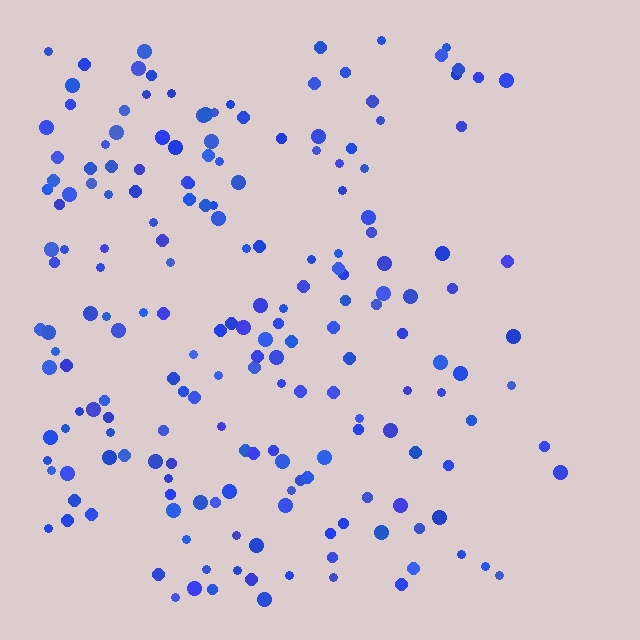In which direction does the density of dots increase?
From right to left, with the left side densest.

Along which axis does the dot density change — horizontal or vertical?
Horizontal.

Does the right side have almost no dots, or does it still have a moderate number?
Still a moderate number, just noticeably fewer than the left.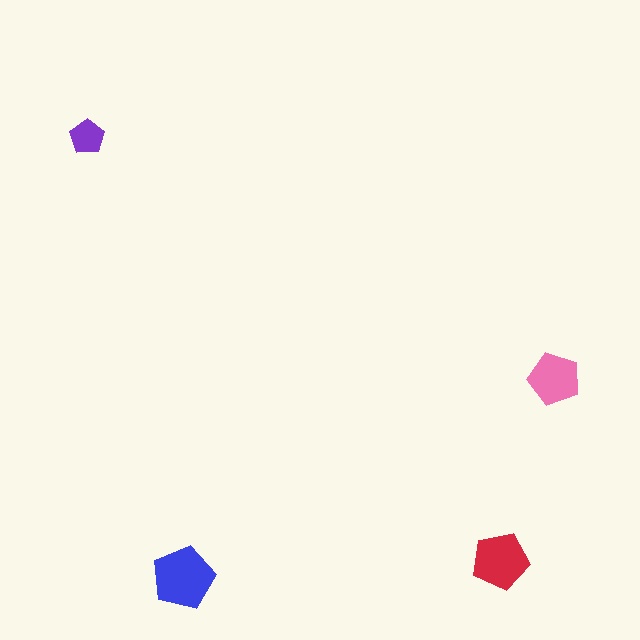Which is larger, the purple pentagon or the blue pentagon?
The blue one.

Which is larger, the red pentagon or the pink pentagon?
The red one.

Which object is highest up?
The purple pentagon is topmost.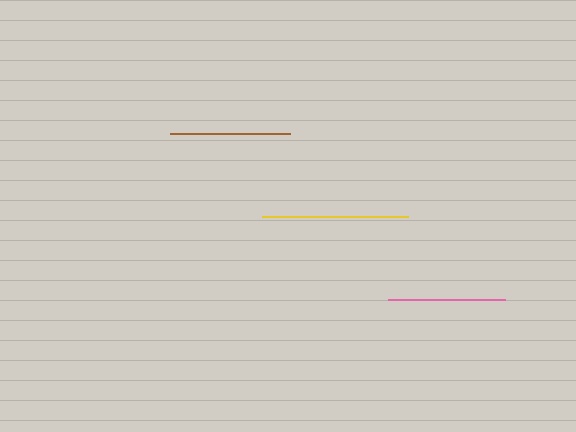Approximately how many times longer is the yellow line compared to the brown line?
The yellow line is approximately 1.2 times the length of the brown line.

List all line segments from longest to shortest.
From longest to shortest: yellow, brown, pink.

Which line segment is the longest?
The yellow line is the longest at approximately 146 pixels.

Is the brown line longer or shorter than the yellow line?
The yellow line is longer than the brown line.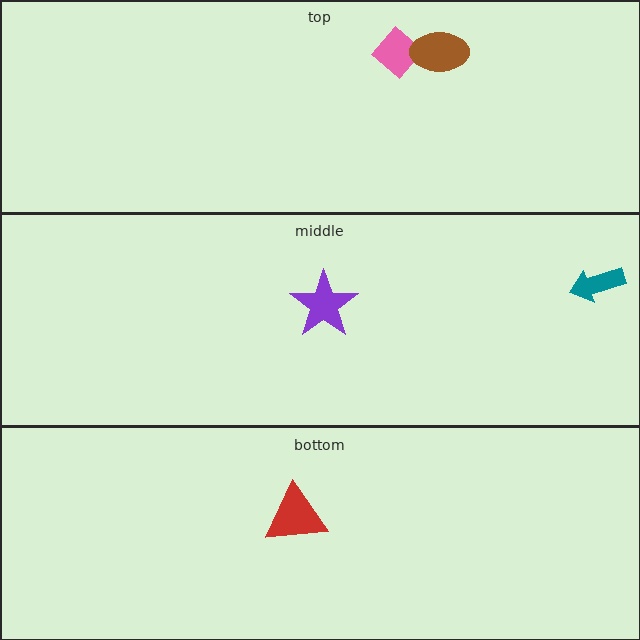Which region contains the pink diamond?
The top region.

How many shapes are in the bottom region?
1.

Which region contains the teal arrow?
The middle region.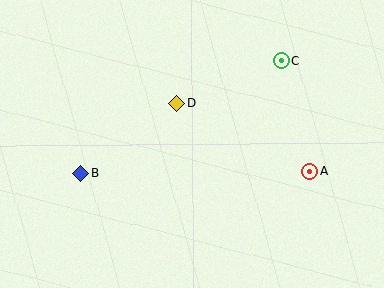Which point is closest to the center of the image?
Point D at (176, 103) is closest to the center.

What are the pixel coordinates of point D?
Point D is at (176, 103).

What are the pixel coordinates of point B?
Point B is at (81, 173).